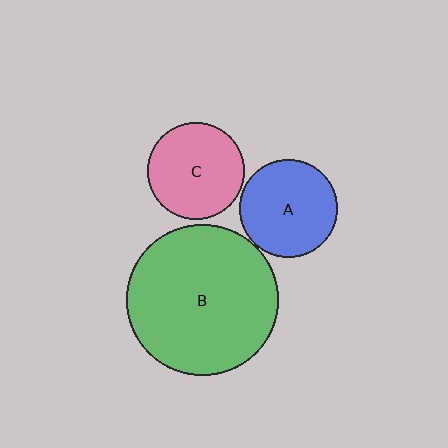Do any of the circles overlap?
No, none of the circles overlap.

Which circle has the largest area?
Circle B (green).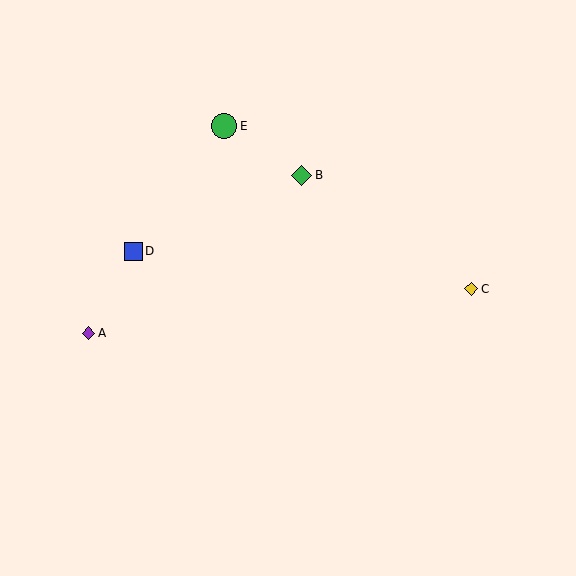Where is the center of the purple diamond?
The center of the purple diamond is at (88, 333).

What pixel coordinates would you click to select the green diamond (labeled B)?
Click at (302, 175) to select the green diamond B.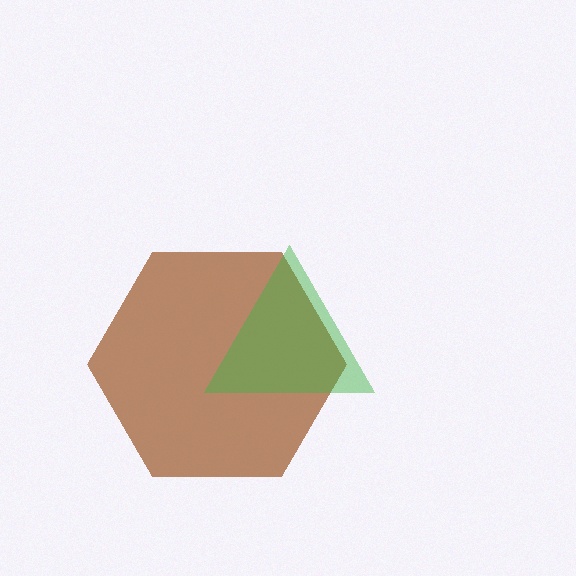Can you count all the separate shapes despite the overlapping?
Yes, there are 2 separate shapes.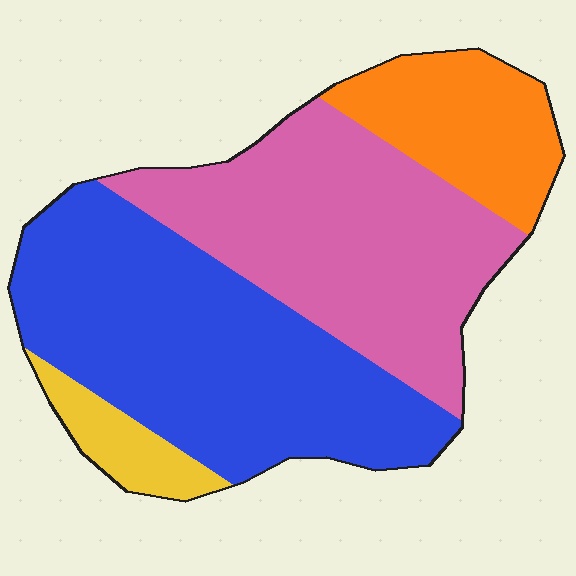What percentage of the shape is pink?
Pink covers roughly 35% of the shape.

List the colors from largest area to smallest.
From largest to smallest: blue, pink, orange, yellow.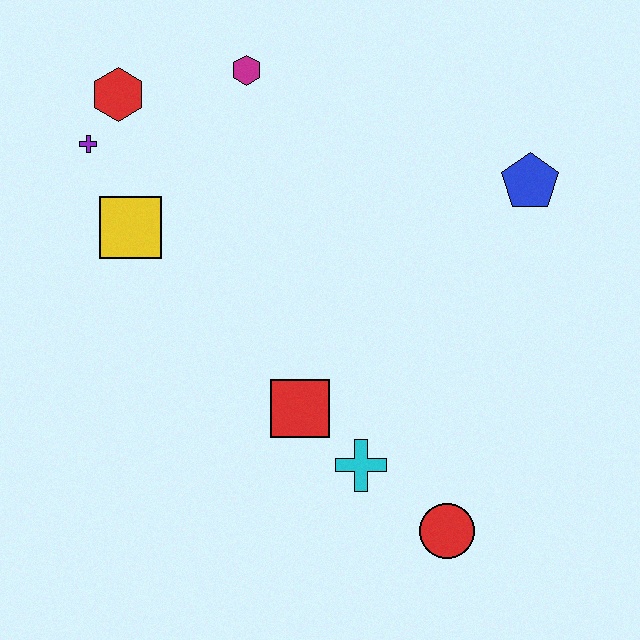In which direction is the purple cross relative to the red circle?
The purple cross is above the red circle.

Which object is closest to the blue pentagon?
The magenta hexagon is closest to the blue pentagon.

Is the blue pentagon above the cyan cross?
Yes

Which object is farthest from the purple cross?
The red circle is farthest from the purple cross.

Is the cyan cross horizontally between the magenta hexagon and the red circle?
Yes